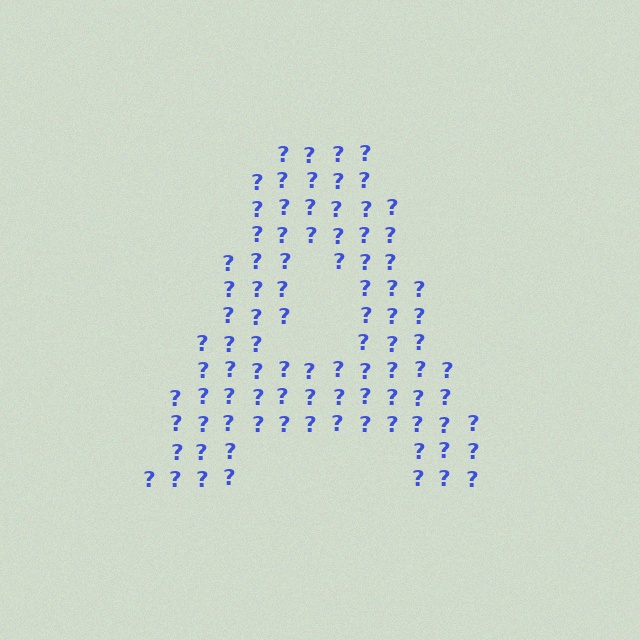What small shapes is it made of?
It is made of small question marks.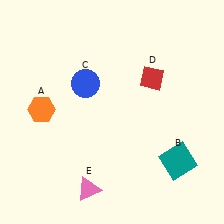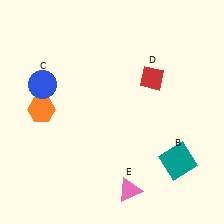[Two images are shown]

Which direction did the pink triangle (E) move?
The pink triangle (E) moved right.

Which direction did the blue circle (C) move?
The blue circle (C) moved left.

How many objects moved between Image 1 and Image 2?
2 objects moved between the two images.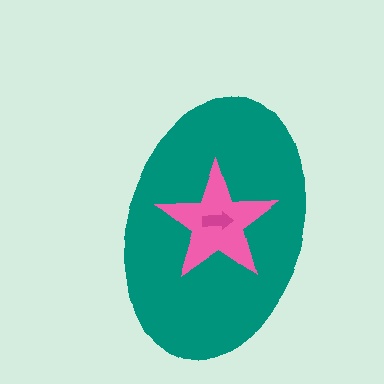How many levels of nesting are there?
3.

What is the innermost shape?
The magenta arrow.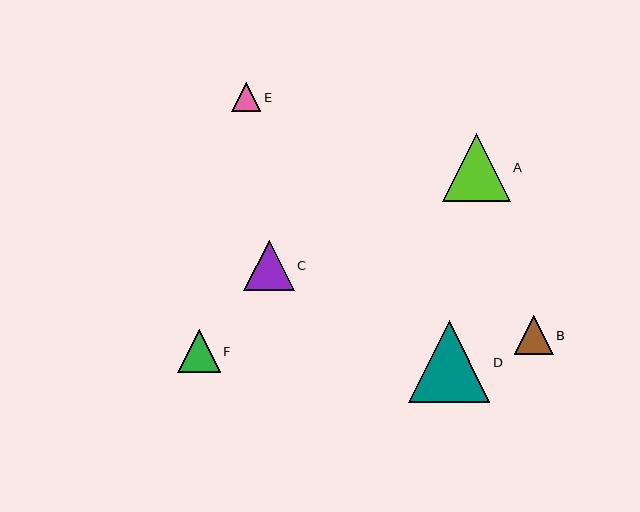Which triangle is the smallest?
Triangle E is the smallest with a size of approximately 29 pixels.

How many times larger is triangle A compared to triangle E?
Triangle A is approximately 2.3 times the size of triangle E.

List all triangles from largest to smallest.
From largest to smallest: D, A, C, F, B, E.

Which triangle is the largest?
Triangle D is the largest with a size of approximately 81 pixels.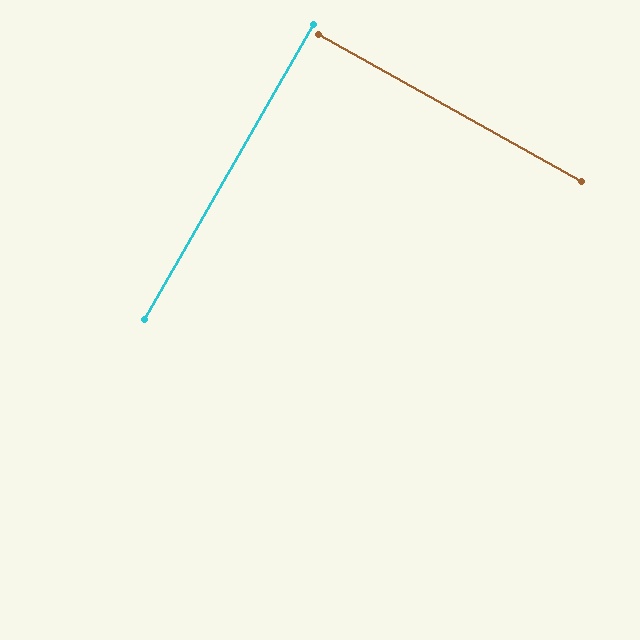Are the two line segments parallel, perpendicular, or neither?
Perpendicular — they meet at approximately 89°.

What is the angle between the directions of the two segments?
Approximately 89 degrees.